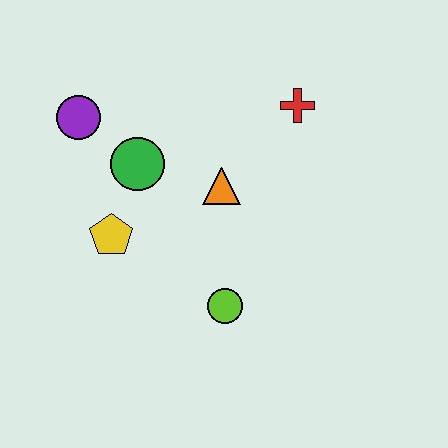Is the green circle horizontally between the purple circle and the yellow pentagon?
No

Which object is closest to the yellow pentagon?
The green circle is closest to the yellow pentagon.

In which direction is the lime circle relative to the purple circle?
The lime circle is below the purple circle.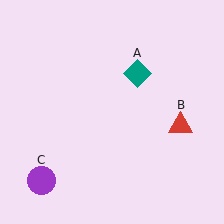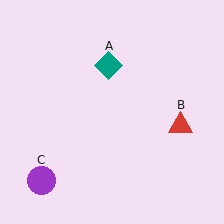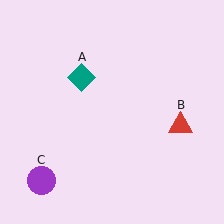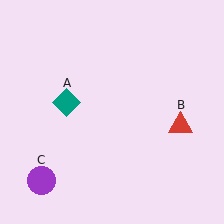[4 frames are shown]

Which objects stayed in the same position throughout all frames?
Red triangle (object B) and purple circle (object C) remained stationary.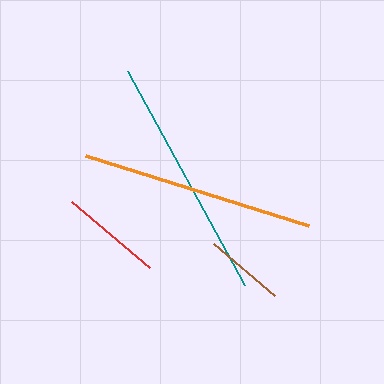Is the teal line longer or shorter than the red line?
The teal line is longer than the red line.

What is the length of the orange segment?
The orange segment is approximately 234 pixels long.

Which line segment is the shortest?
The brown line is the shortest at approximately 80 pixels.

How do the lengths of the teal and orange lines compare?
The teal and orange lines are approximately the same length.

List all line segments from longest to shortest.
From longest to shortest: teal, orange, red, brown.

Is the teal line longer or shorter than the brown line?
The teal line is longer than the brown line.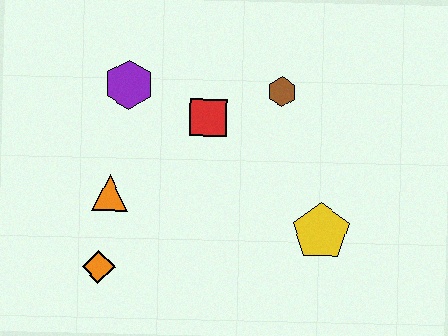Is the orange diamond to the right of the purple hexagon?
No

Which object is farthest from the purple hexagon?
The yellow pentagon is farthest from the purple hexagon.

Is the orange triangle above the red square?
No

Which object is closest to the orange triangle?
The orange diamond is closest to the orange triangle.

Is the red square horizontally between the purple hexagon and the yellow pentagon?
Yes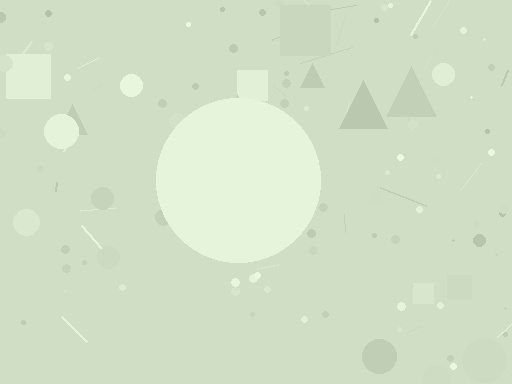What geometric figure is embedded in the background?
A circle is embedded in the background.